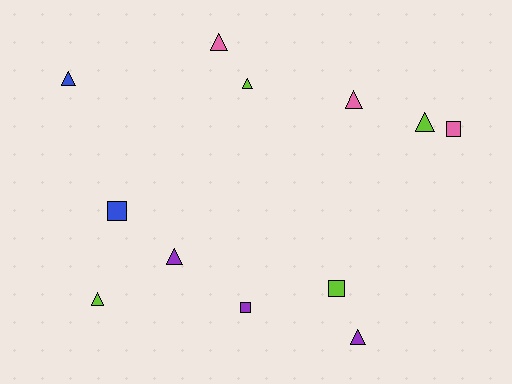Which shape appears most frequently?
Triangle, with 8 objects.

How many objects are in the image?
There are 12 objects.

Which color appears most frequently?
Lime, with 4 objects.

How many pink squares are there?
There is 1 pink square.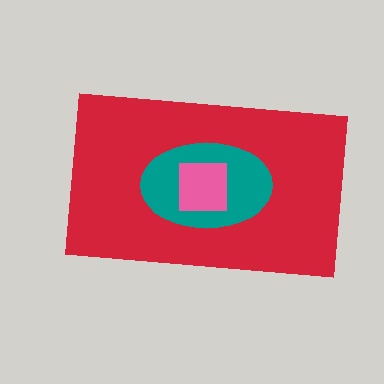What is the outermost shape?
The red rectangle.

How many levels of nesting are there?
3.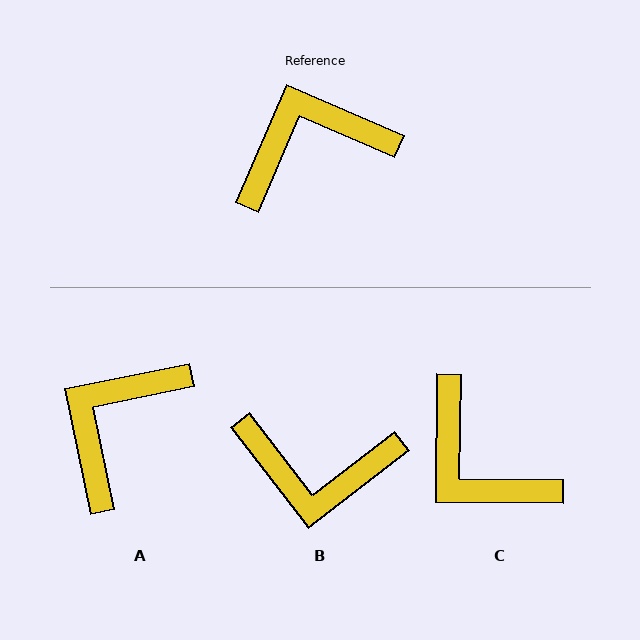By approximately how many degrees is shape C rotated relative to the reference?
Approximately 113 degrees counter-clockwise.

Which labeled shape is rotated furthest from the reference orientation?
B, about 151 degrees away.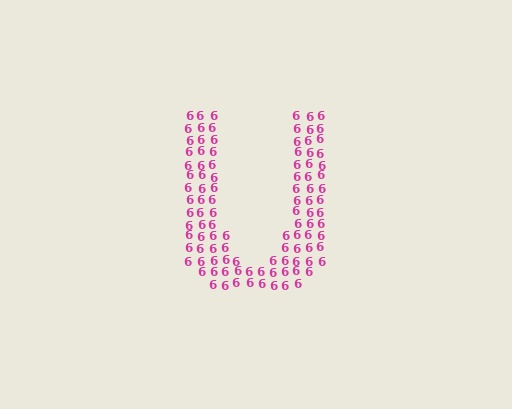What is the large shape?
The large shape is the letter U.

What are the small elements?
The small elements are digit 6's.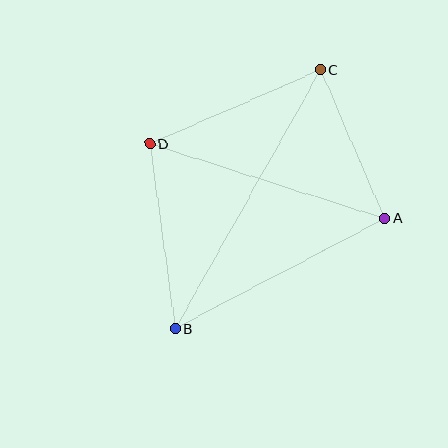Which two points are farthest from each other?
Points B and C are farthest from each other.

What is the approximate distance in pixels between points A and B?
The distance between A and B is approximately 237 pixels.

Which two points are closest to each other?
Points A and C are closest to each other.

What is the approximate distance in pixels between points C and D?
The distance between C and D is approximately 186 pixels.